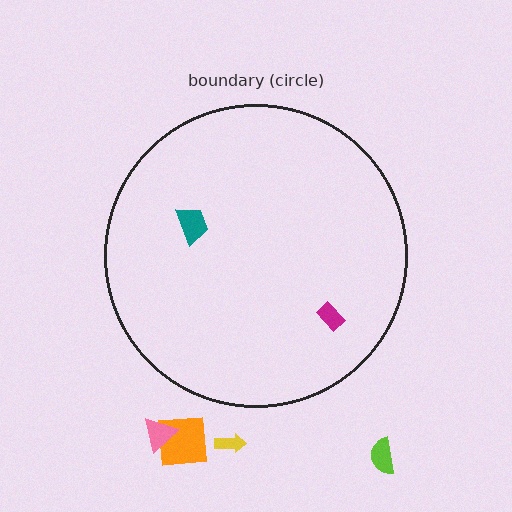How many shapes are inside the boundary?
2 inside, 4 outside.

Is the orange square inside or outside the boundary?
Outside.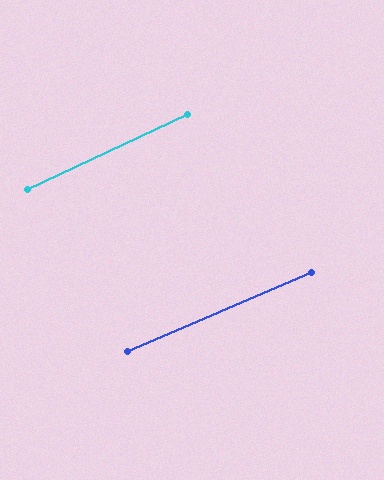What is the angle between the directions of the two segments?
Approximately 2 degrees.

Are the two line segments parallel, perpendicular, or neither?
Parallel — their directions differ by only 2.0°.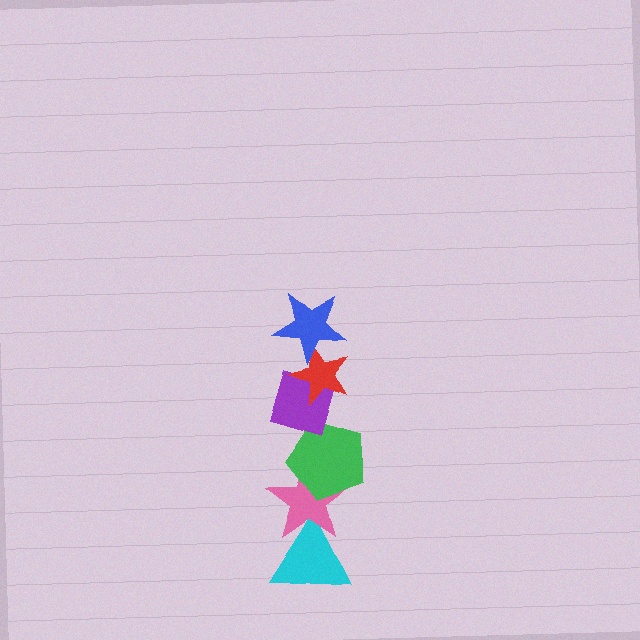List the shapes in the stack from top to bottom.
From top to bottom: the blue star, the red star, the purple diamond, the green pentagon, the pink star, the cyan triangle.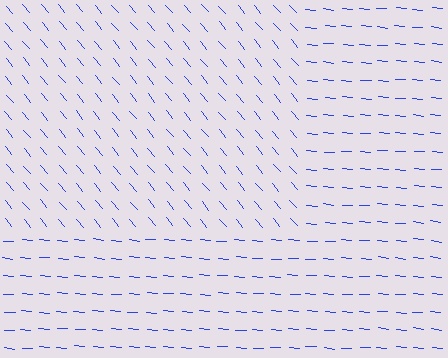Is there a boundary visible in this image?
Yes, there is a texture boundary formed by a change in line orientation.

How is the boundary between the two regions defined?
The boundary is defined purely by a change in line orientation (approximately 45 degrees difference). All lines are the same color and thickness.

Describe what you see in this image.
The image is filled with small blue line segments. A rectangle region in the image has lines oriented differently from the surrounding lines, creating a visible texture boundary.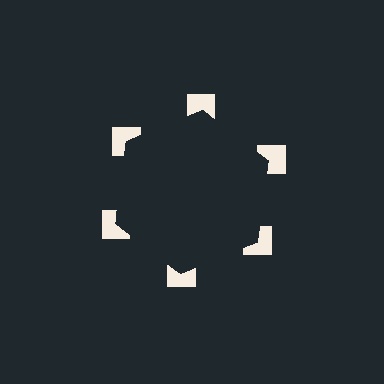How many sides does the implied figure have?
6 sides.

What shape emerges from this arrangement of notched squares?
An illusory hexagon — its edges are inferred from the aligned wedge cuts in the notched squares, not physically drawn.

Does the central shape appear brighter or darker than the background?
It typically appears slightly darker than the background, even though no actual brightness change is drawn.